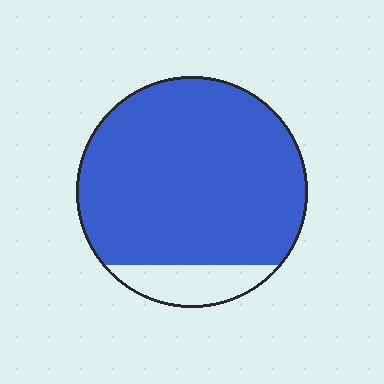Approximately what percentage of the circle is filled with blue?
Approximately 85%.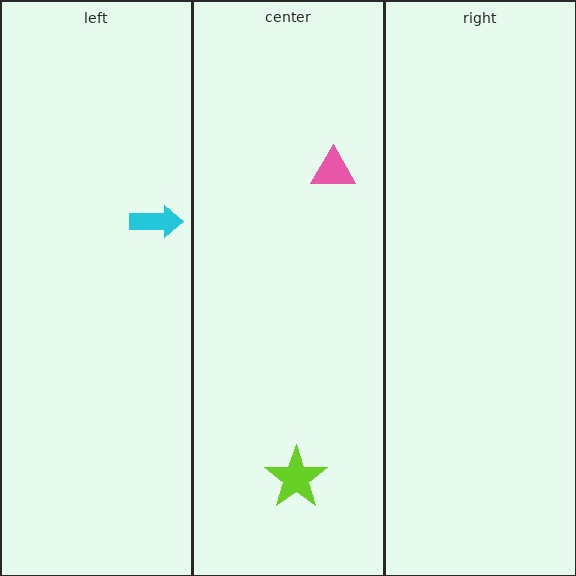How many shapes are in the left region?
1.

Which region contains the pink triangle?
The center region.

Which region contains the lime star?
The center region.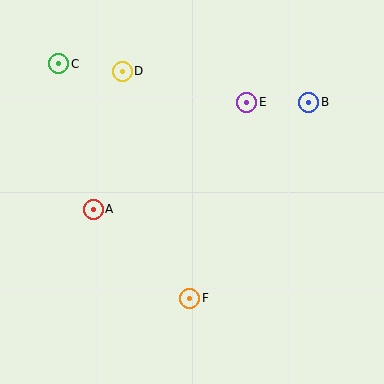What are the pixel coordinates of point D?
Point D is at (122, 71).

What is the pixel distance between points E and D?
The distance between E and D is 128 pixels.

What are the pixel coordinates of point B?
Point B is at (309, 102).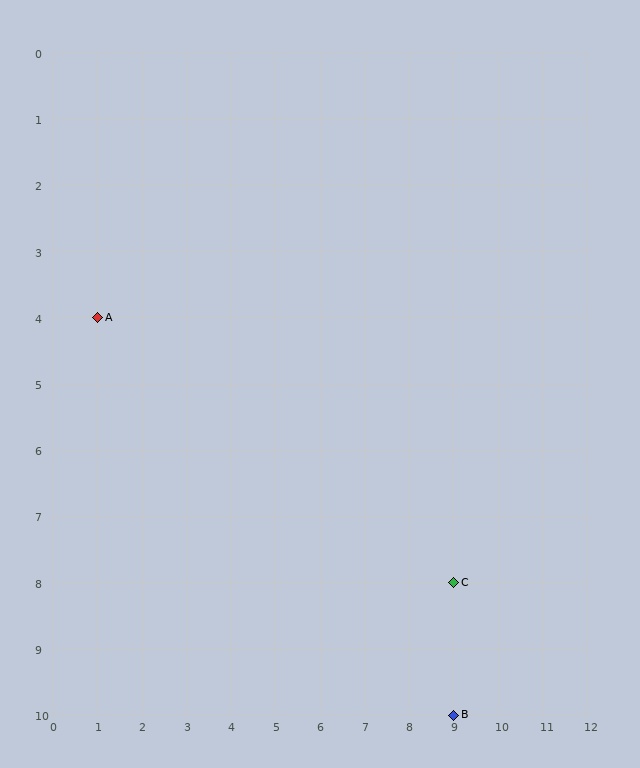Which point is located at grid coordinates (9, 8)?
Point C is at (9, 8).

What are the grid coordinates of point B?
Point B is at grid coordinates (9, 10).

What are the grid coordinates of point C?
Point C is at grid coordinates (9, 8).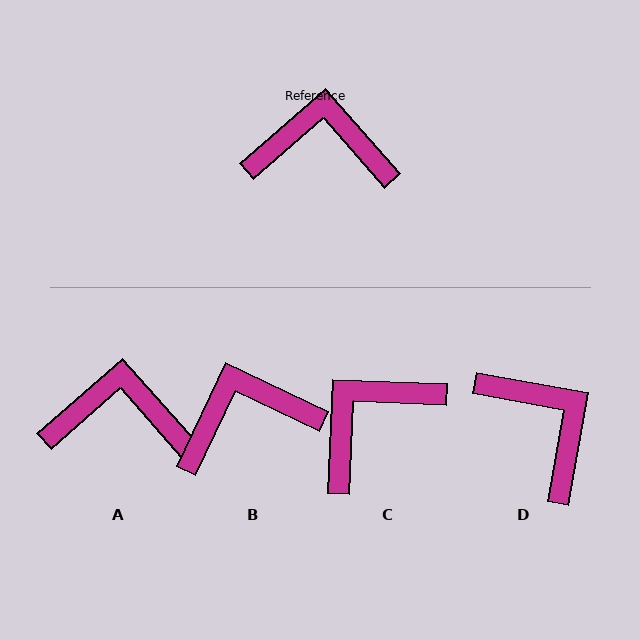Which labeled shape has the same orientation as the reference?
A.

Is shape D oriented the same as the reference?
No, it is off by about 51 degrees.